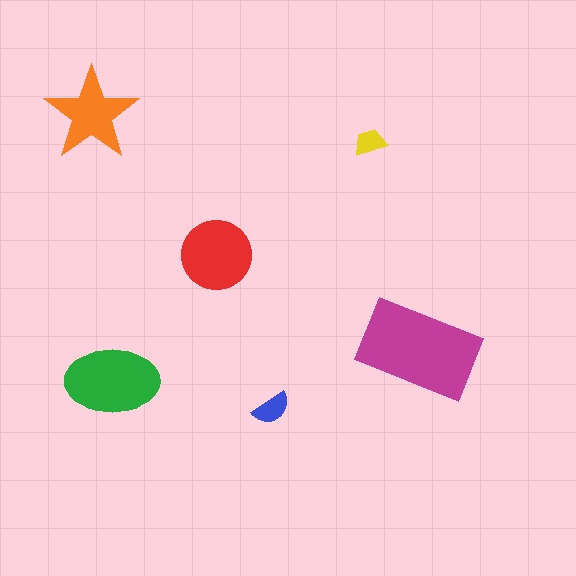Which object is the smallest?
The yellow trapezoid.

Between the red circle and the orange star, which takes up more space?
The red circle.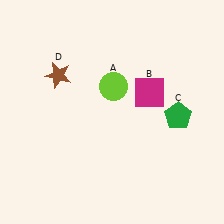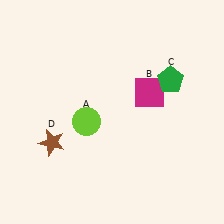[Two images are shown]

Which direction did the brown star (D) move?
The brown star (D) moved down.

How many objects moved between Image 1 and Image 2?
3 objects moved between the two images.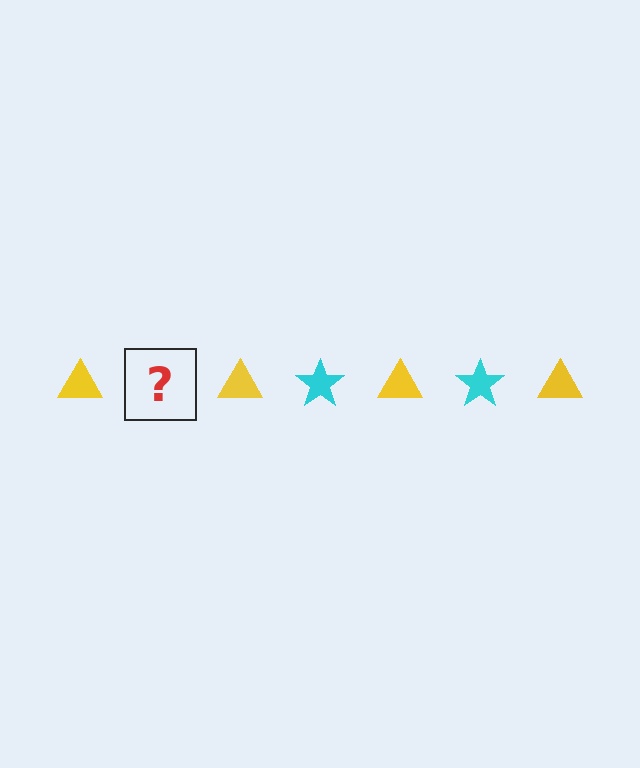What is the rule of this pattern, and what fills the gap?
The rule is that the pattern alternates between yellow triangle and cyan star. The gap should be filled with a cyan star.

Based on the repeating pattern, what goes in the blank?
The blank should be a cyan star.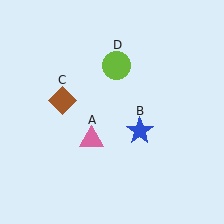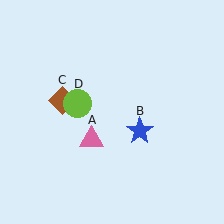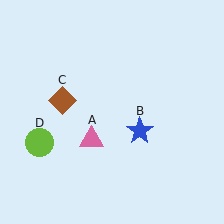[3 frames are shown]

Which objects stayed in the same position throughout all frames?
Pink triangle (object A) and blue star (object B) and brown diamond (object C) remained stationary.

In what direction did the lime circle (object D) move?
The lime circle (object D) moved down and to the left.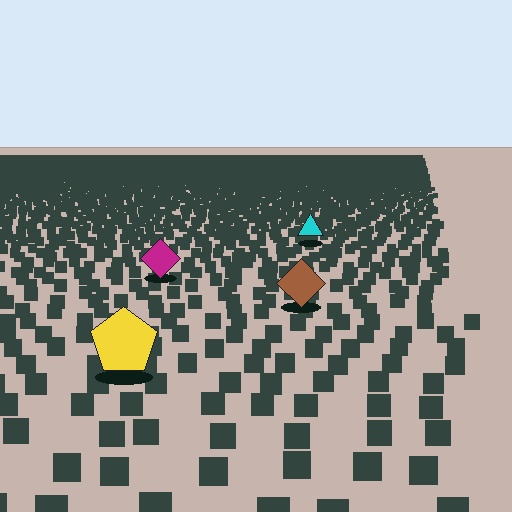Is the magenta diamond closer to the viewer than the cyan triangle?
Yes. The magenta diamond is closer — you can tell from the texture gradient: the ground texture is coarser near it.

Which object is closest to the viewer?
The yellow pentagon is closest. The texture marks near it are larger and more spread out.